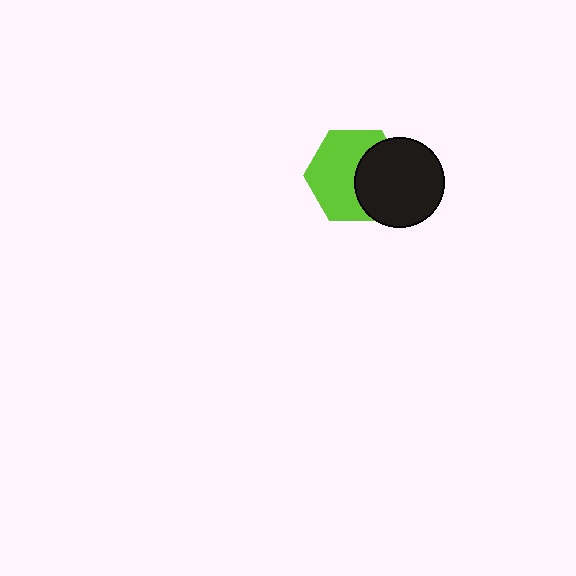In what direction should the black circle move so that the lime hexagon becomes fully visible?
The black circle should move right. That is the shortest direction to clear the overlap and leave the lime hexagon fully visible.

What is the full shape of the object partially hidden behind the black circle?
The partially hidden object is a lime hexagon.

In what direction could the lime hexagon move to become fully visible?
The lime hexagon could move left. That would shift it out from behind the black circle entirely.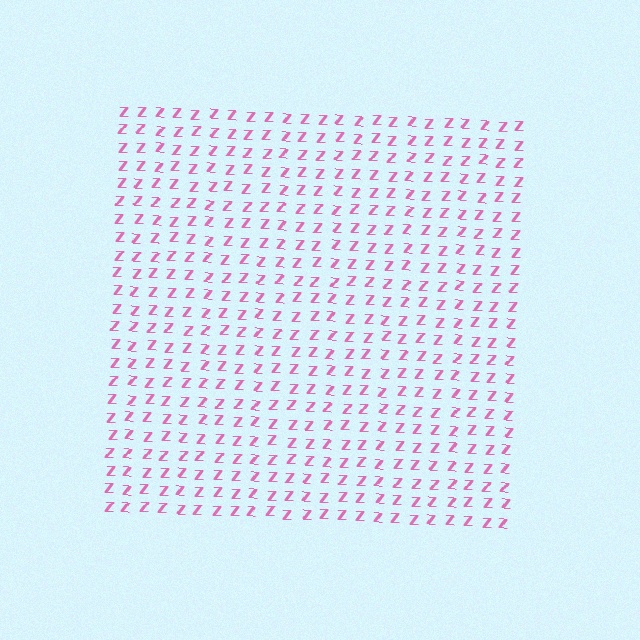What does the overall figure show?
The overall figure shows a square.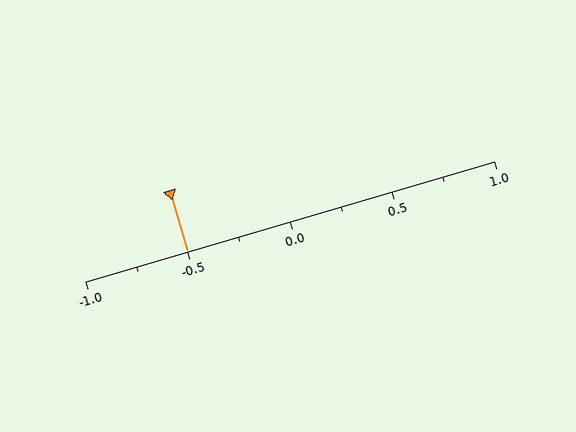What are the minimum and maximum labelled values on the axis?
The axis runs from -1.0 to 1.0.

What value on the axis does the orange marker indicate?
The marker indicates approximately -0.5.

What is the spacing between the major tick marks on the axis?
The major ticks are spaced 0.5 apart.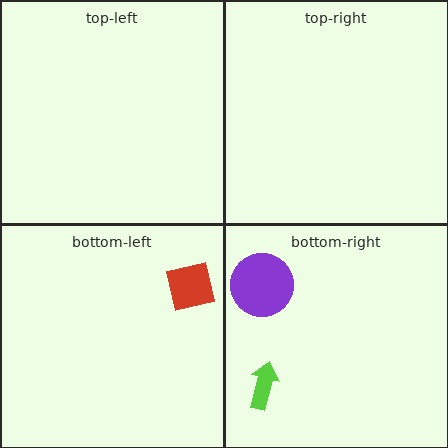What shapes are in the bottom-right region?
The lime arrow, the purple circle.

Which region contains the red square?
The bottom-left region.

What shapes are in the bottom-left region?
The red square.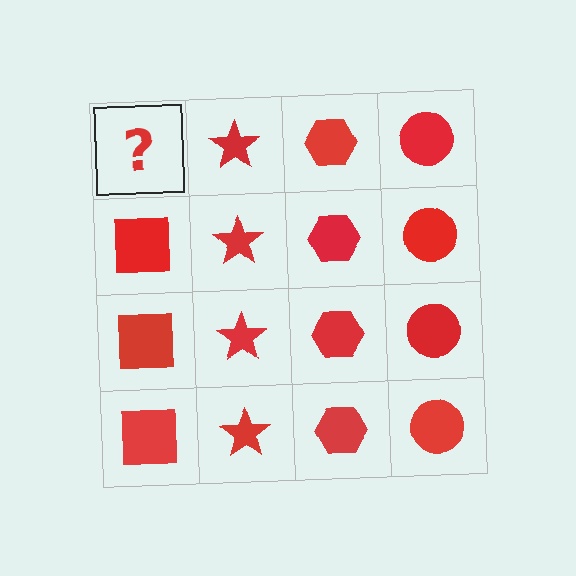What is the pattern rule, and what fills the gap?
The rule is that each column has a consistent shape. The gap should be filled with a red square.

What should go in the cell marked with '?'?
The missing cell should contain a red square.